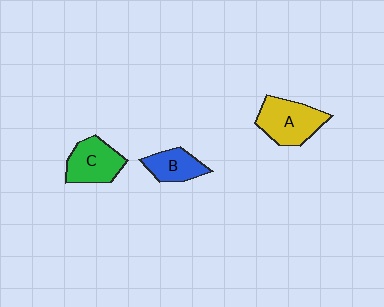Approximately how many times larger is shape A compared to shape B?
Approximately 1.6 times.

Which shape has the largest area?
Shape A (yellow).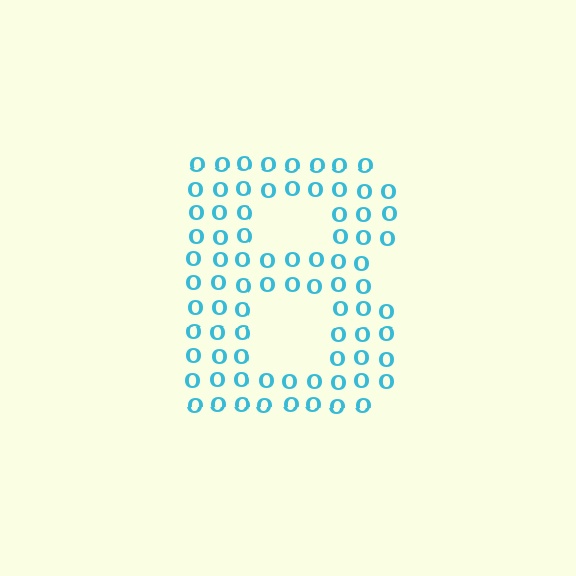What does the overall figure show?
The overall figure shows the letter B.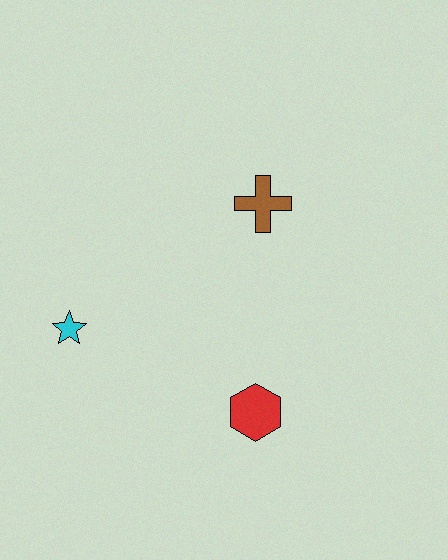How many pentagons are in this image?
There are no pentagons.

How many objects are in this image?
There are 3 objects.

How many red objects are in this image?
There is 1 red object.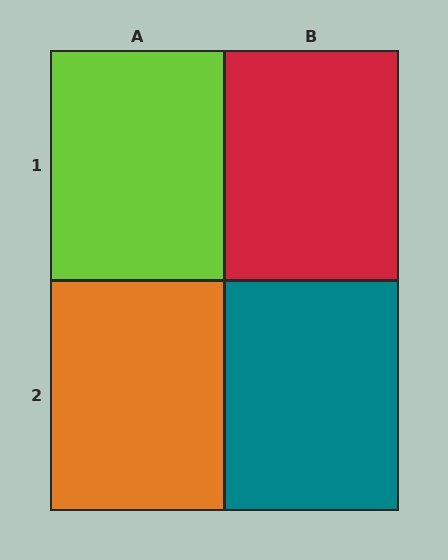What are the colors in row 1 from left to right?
Lime, red.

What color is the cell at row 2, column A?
Orange.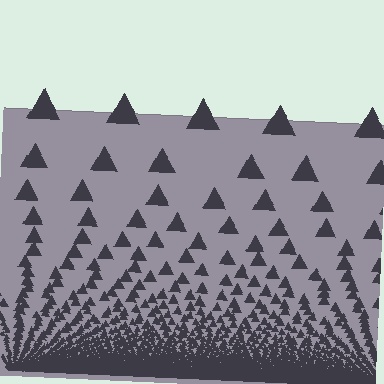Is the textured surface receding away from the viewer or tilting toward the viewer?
The surface appears to tilt toward the viewer. Texture elements get larger and sparser toward the top.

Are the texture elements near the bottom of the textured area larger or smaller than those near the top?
Smaller. The gradient is inverted — elements near the bottom are smaller and denser.